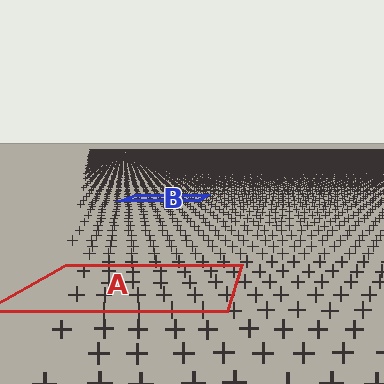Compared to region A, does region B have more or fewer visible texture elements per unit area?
Region B has more texture elements per unit area — they are packed more densely because it is farther away.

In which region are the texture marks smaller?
The texture marks are smaller in region B, because it is farther away.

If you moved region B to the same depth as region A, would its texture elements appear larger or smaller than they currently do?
They would appear larger. At a closer depth, the same texture elements are projected at a bigger on-screen size.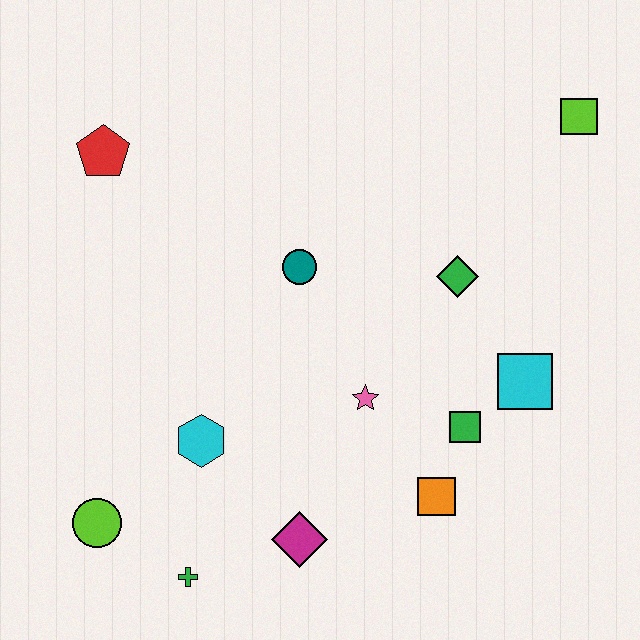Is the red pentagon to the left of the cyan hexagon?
Yes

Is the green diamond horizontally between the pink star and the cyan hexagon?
No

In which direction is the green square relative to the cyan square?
The green square is to the left of the cyan square.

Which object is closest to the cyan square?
The green square is closest to the cyan square.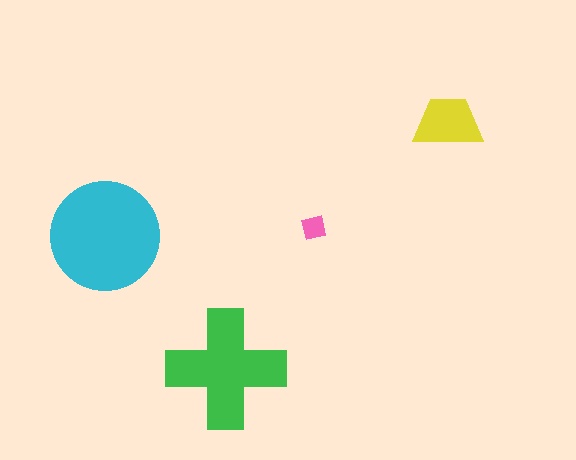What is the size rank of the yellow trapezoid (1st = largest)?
3rd.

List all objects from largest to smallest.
The cyan circle, the green cross, the yellow trapezoid, the pink square.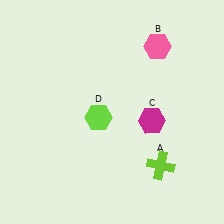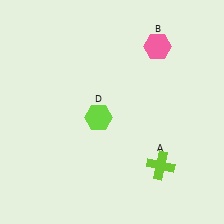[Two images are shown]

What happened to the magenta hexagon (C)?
The magenta hexagon (C) was removed in Image 2. It was in the bottom-right area of Image 1.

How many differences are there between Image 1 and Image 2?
There is 1 difference between the two images.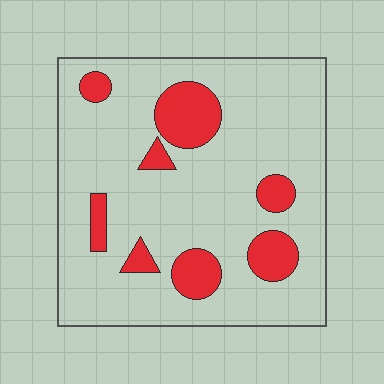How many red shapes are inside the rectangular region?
8.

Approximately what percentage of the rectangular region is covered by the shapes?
Approximately 15%.